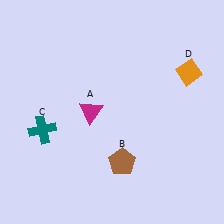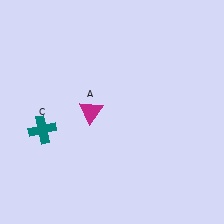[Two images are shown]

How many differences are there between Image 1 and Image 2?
There are 2 differences between the two images.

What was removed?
The orange diamond (D), the brown pentagon (B) were removed in Image 2.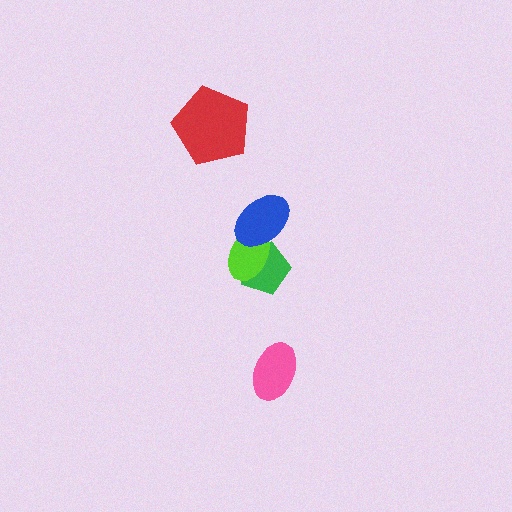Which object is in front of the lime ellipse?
The blue ellipse is in front of the lime ellipse.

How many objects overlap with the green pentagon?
2 objects overlap with the green pentagon.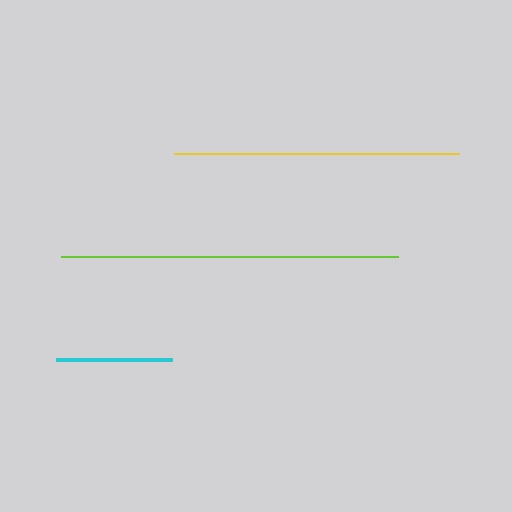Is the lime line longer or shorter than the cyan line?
The lime line is longer than the cyan line.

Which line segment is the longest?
The lime line is the longest at approximately 338 pixels.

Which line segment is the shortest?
The cyan line is the shortest at approximately 116 pixels.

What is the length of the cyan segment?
The cyan segment is approximately 116 pixels long.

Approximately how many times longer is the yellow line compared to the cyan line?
The yellow line is approximately 2.5 times the length of the cyan line.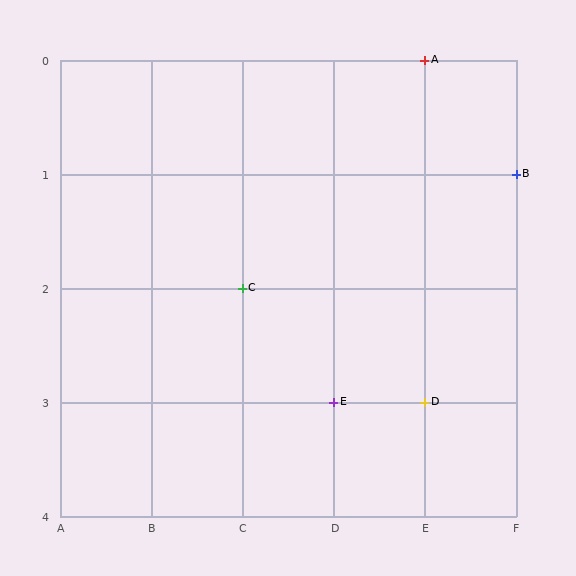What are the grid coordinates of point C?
Point C is at grid coordinates (C, 2).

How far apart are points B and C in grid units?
Points B and C are 3 columns and 1 row apart (about 3.2 grid units diagonally).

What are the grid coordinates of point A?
Point A is at grid coordinates (E, 0).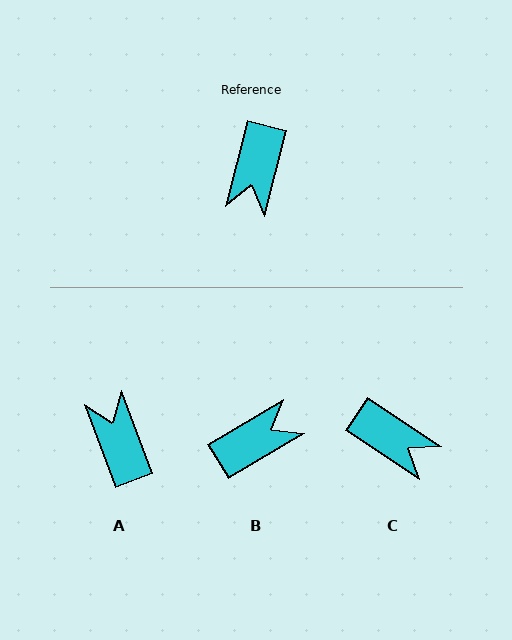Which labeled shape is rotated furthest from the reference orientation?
A, about 145 degrees away.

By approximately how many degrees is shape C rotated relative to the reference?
Approximately 71 degrees counter-clockwise.